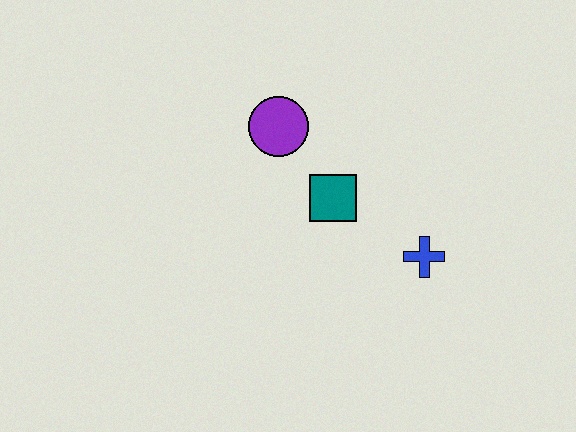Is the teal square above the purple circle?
No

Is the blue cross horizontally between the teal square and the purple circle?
No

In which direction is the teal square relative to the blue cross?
The teal square is to the left of the blue cross.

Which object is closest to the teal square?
The purple circle is closest to the teal square.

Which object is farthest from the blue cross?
The purple circle is farthest from the blue cross.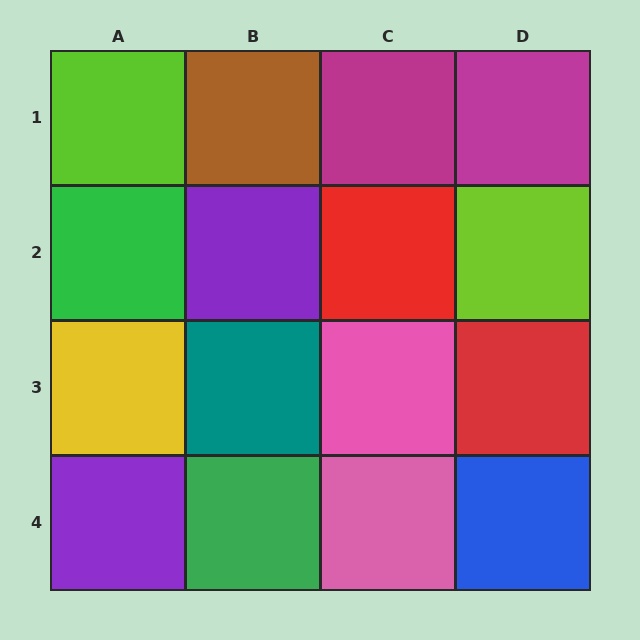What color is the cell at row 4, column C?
Pink.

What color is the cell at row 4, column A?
Purple.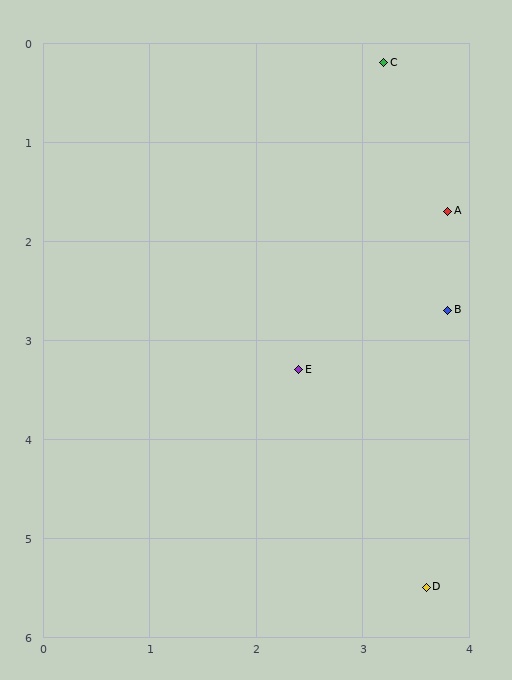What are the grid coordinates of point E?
Point E is at approximately (2.4, 3.3).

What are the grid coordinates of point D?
Point D is at approximately (3.6, 5.5).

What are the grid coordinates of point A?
Point A is at approximately (3.8, 1.7).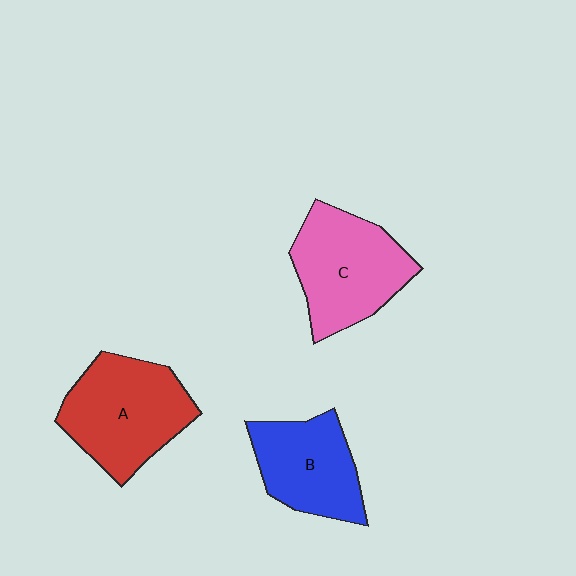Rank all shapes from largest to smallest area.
From largest to smallest: A (red), C (pink), B (blue).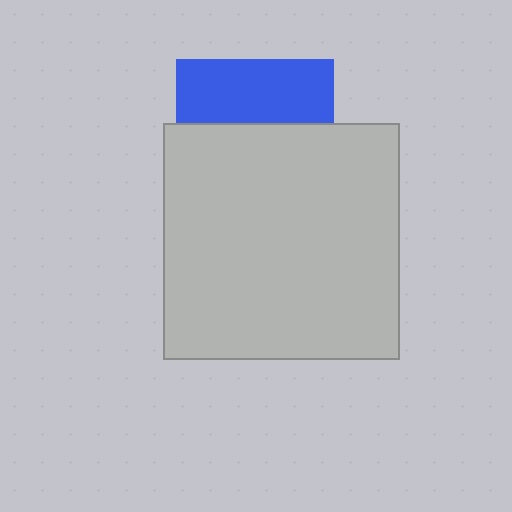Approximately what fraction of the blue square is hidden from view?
Roughly 59% of the blue square is hidden behind the light gray square.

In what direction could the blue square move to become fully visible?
The blue square could move up. That would shift it out from behind the light gray square entirely.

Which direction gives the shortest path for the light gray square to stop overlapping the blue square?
Moving down gives the shortest separation.